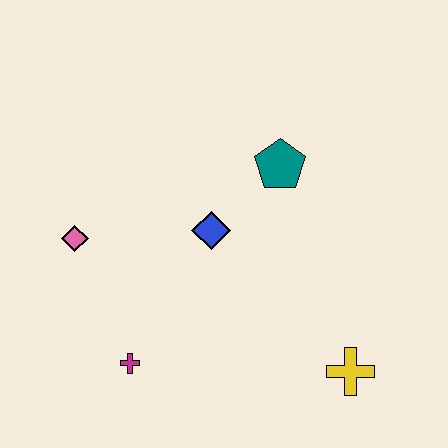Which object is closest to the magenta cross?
The pink diamond is closest to the magenta cross.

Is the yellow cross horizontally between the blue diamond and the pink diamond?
No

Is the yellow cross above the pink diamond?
No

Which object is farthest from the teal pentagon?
The magenta cross is farthest from the teal pentagon.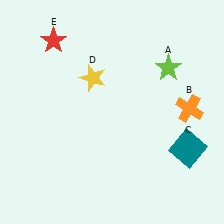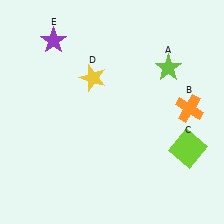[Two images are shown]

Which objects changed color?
C changed from teal to lime. E changed from red to purple.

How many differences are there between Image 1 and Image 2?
There are 2 differences between the two images.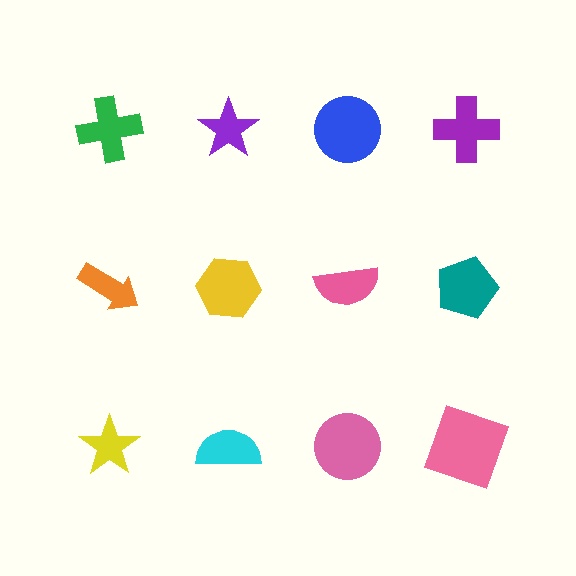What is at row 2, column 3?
A pink semicircle.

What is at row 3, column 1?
A yellow star.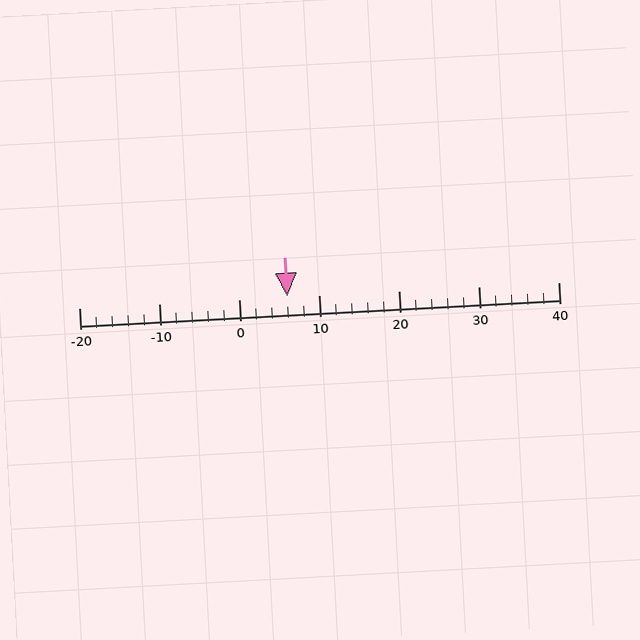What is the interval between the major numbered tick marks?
The major tick marks are spaced 10 units apart.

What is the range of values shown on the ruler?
The ruler shows values from -20 to 40.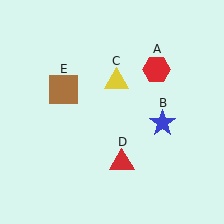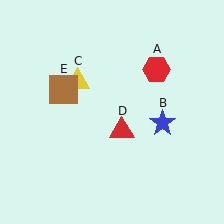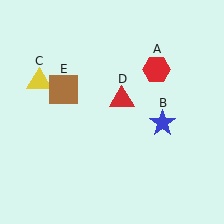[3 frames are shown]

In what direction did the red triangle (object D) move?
The red triangle (object D) moved up.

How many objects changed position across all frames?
2 objects changed position: yellow triangle (object C), red triangle (object D).